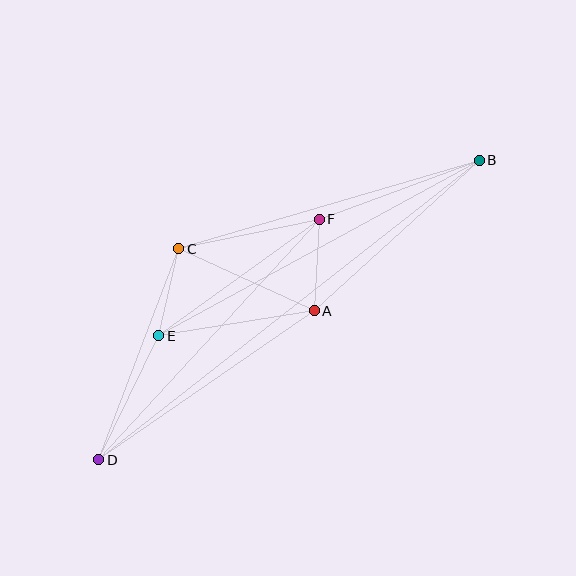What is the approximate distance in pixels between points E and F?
The distance between E and F is approximately 198 pixels.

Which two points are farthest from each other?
Points B and D are farthest from each other.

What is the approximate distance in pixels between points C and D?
The distance between C and D is approximately 226 pixels.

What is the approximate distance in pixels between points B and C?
The distance between B and C is approximately 313 pixels.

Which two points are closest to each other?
Points C and E are closest to each other.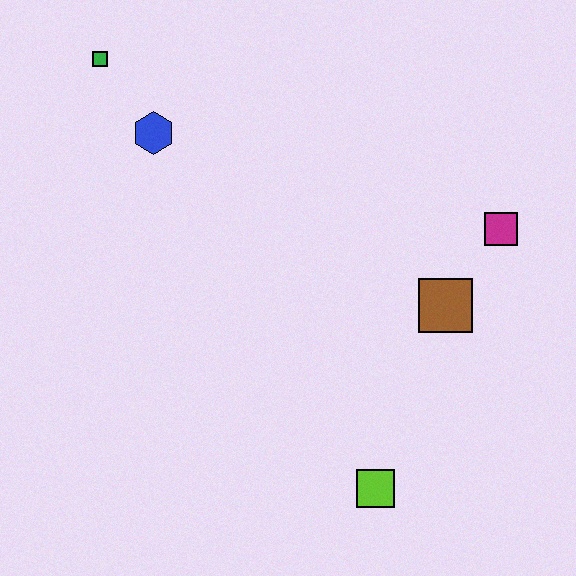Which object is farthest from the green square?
The lime square is farthest from the green square.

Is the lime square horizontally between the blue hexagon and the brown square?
Yes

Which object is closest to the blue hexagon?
The green square is closest to the blue hexagon.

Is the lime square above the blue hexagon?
No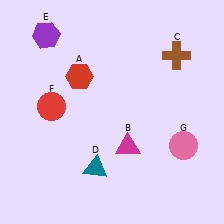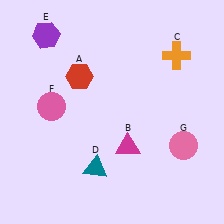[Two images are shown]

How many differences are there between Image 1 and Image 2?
There are 2 differences between the two images.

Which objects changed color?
C changed from brown to orange. F changed from red to pink.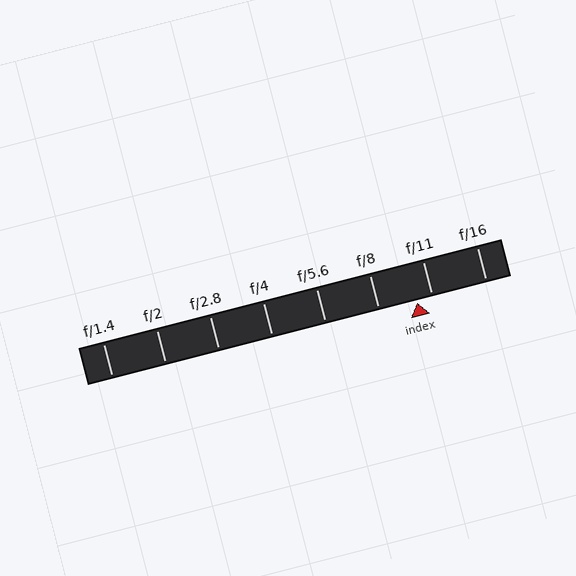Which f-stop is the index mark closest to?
The index mark is closest to f/11.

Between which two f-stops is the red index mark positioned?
The index mark is between f/8 and f/11.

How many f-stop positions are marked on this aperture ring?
There are 8 f-stop positions marked.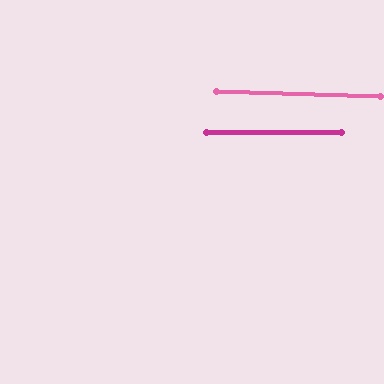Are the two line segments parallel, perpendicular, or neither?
Parallel — their directions differ by only 1.9°.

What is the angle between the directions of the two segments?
Approximately 2 degrees.